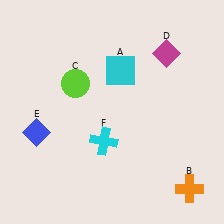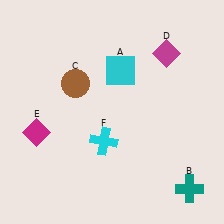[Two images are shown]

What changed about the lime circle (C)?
In Image 1, C is lime. In Image 2, it changed to brown.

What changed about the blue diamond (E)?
In Image 1, E is blue. In Image 2, it changed to magenta.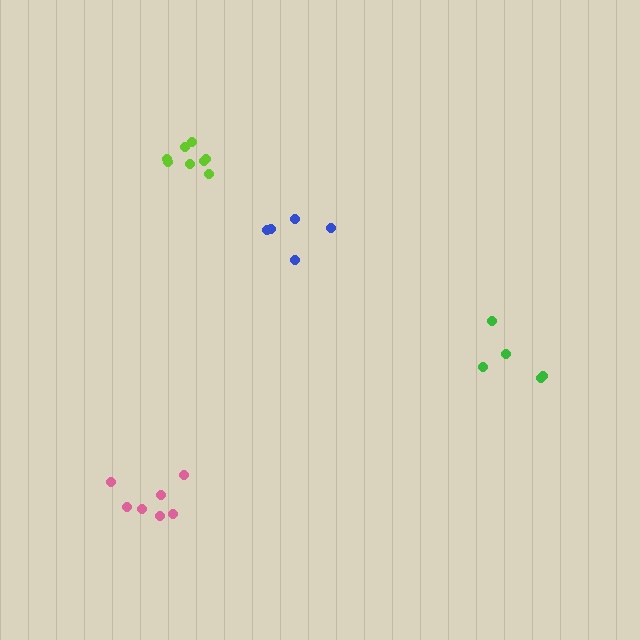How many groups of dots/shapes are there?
There are 4 groups.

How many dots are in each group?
Group 1: 8 dots, Group 2: 5 dots, Group 3: 5 dots, Group 4: 7 dots (25 total).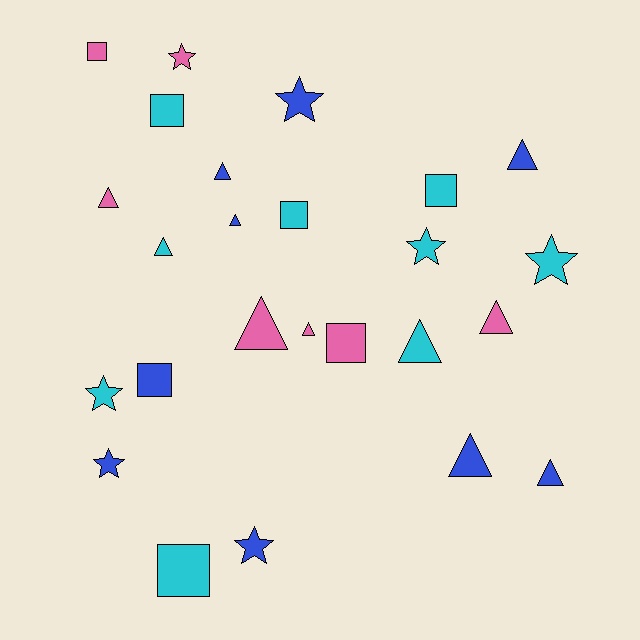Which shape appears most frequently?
Triangle, with 11 objects.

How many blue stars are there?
There are 3 blue stars.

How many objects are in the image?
There are 25 objects.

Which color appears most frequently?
Cyan, with 9 objects.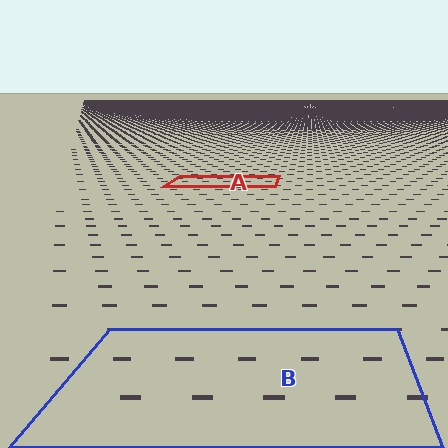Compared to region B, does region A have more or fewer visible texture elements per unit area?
Region A has more texture elements per unit area — they are packed more densely because it is farther away.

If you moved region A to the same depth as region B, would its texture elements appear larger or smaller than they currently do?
They would appear larger. At a closer depth, the same texture elements are projected at a bigger on-screen size.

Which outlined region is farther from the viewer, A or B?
Region A is farther from the viewer — the texture elements inside it appear smaller and more densely packed.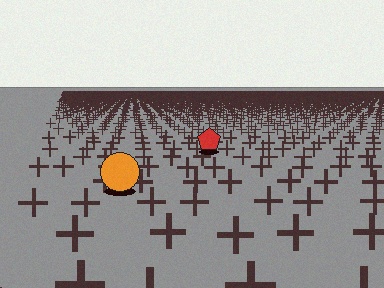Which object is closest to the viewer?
The orange circle is closest. The texture marks near it are larger and more spread out.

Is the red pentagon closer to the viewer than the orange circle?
No. The orange circle is closer — you can tell from the texture gradient: the ground texture is coarser near it.